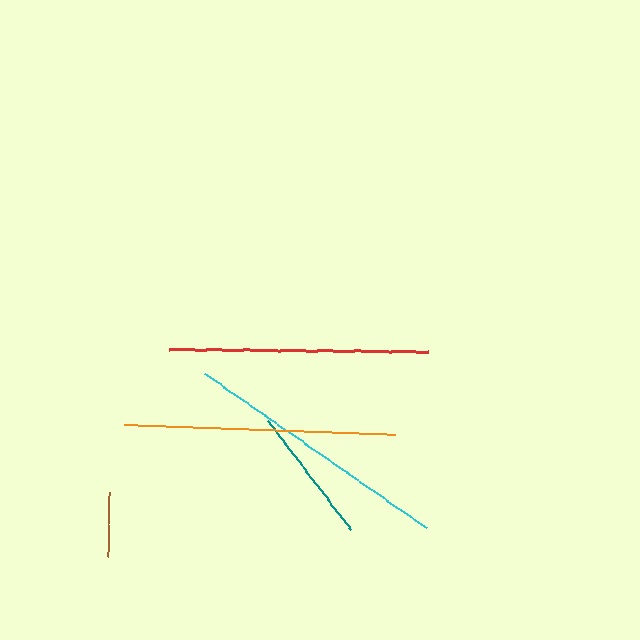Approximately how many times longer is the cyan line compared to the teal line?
The cyan line is approximately 2.0 times the length of the teal line.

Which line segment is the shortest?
The brown line is the shortest at approximately 65 pixels.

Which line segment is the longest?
The orange line is the longest at approximately 271 pixels.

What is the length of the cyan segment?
The cyan segment is approximately 271 pixels long.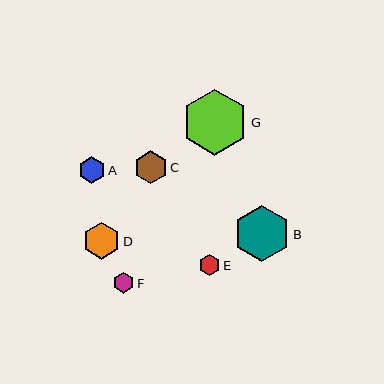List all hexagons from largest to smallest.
From largest to smallest: G, B, D, C, A, E, F.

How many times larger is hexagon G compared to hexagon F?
Hexagon G is approximately 3.2 times the size of hexagon F.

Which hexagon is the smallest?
Hexagon F is the smallest with a size of approximately 21 pixels.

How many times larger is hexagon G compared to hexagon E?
Hexagon G is approximately 3.1 times the size of hexagon E.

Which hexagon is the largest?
Hexagon G is the largest with a size of approximately 66 pixels.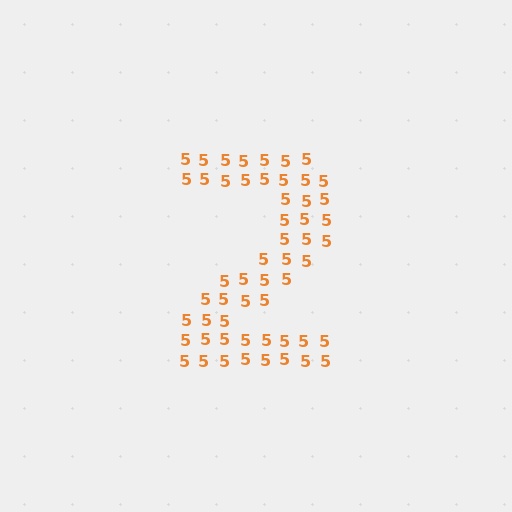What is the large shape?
The large shape is the digit 2.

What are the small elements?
The small elements are digit 5's.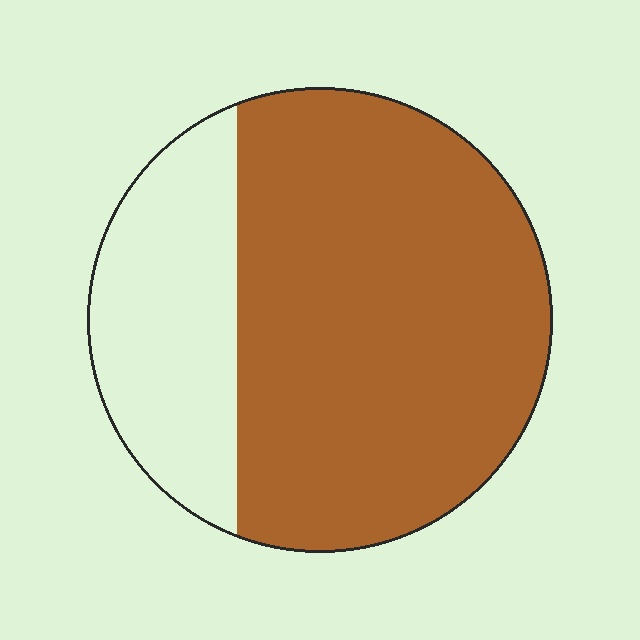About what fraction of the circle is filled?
About three quarters (3/4).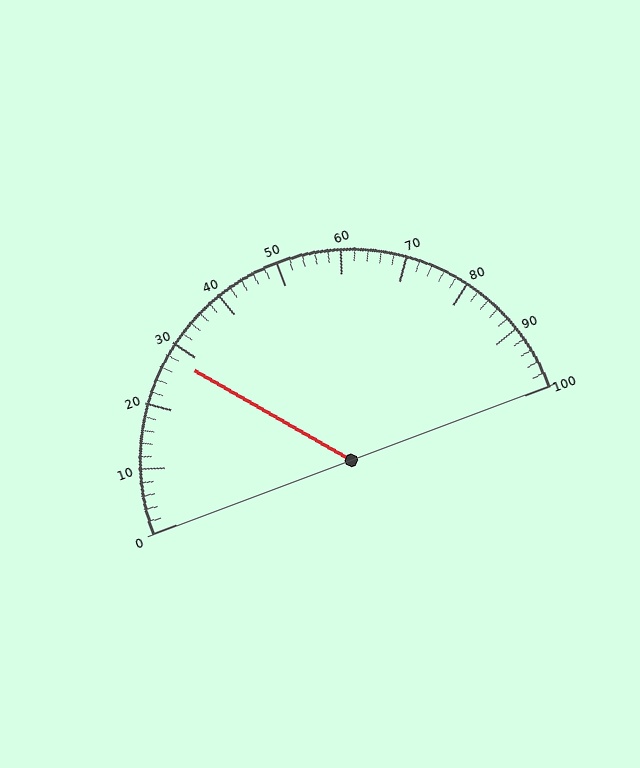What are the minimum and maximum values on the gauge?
The gauge ranges from 0 to 100.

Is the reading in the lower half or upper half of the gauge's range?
The reading is in the lower half of the range (0 to 100).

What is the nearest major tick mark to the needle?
The nearest major tick mark is 30.